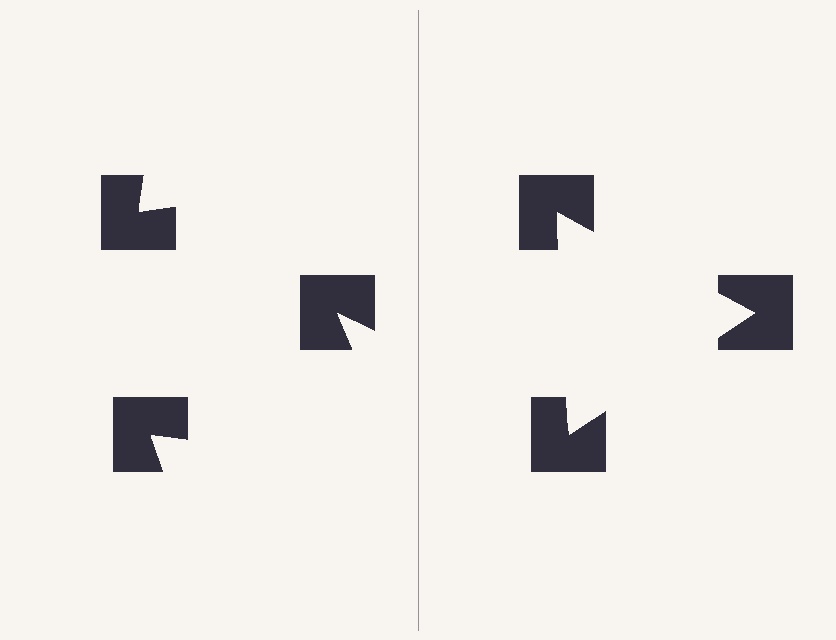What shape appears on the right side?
An illusory triangle.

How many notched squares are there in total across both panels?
6 — 3 on each side.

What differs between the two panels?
The notched squares are positioned identically on both sides; only the wedge orientations differ. On the right they align to a triangle; on the left they are misaligned.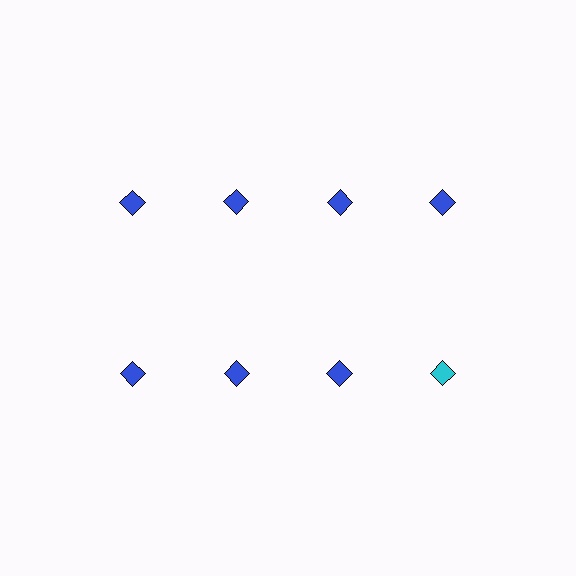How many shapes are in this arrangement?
There are 8 shapes arranged in a grid pattern.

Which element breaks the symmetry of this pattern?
The cyan diamond in the second row, second from right column breaks the symmetry. All other shapes are blue diamonds.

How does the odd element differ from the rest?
It has a different color: cyan instead of blue.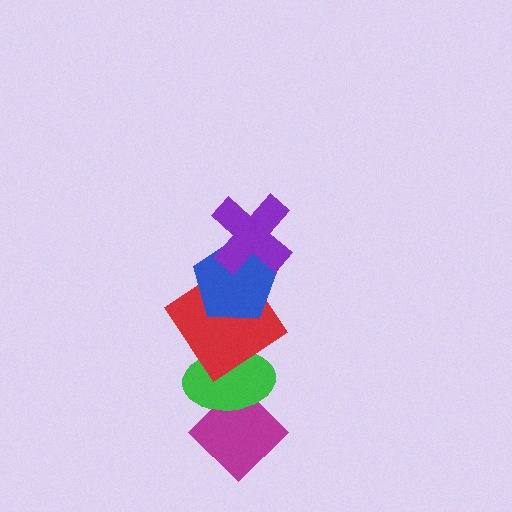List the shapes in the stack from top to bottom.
From top to bottom: the purple cross, the blue pentagon, the red diamond, the green ellipse, the magenta diamond.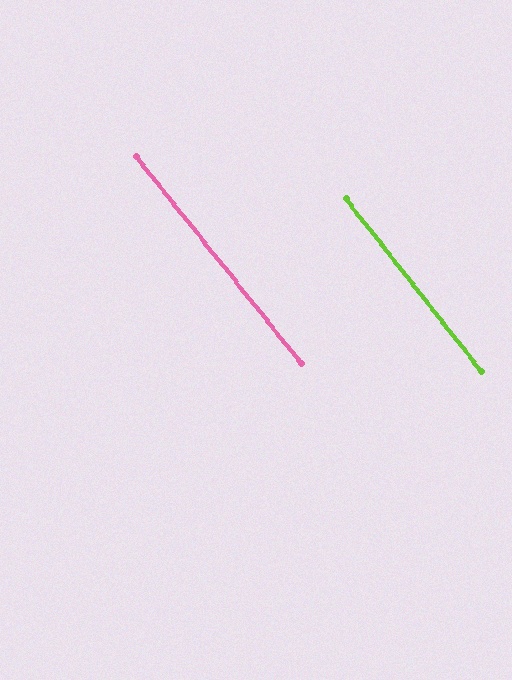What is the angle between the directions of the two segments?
Approximately 0 degrees.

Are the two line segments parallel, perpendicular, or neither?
Parallel — their directions differ by only 0.4°.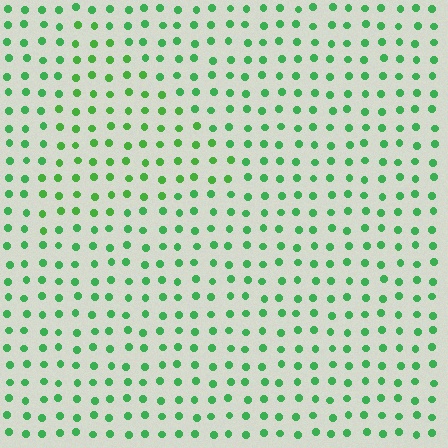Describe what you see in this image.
The image is filled with small green elements in a uniform arrangement. A triangle-shaped region is visible where the elements are tinted to a slightly different hue, forming a subtle color boundary.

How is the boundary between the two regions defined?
The boundary is defined purely by a slight shift in hue (about 18 degrees). Spacing, size, and orientation are identical on both sides.